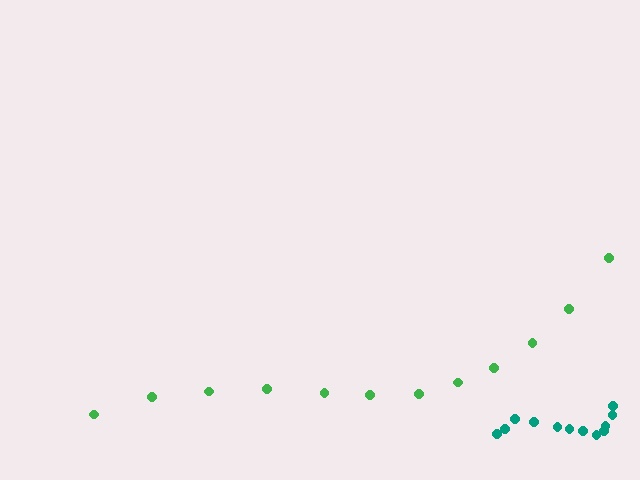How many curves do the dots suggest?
There are 2 distinct paths.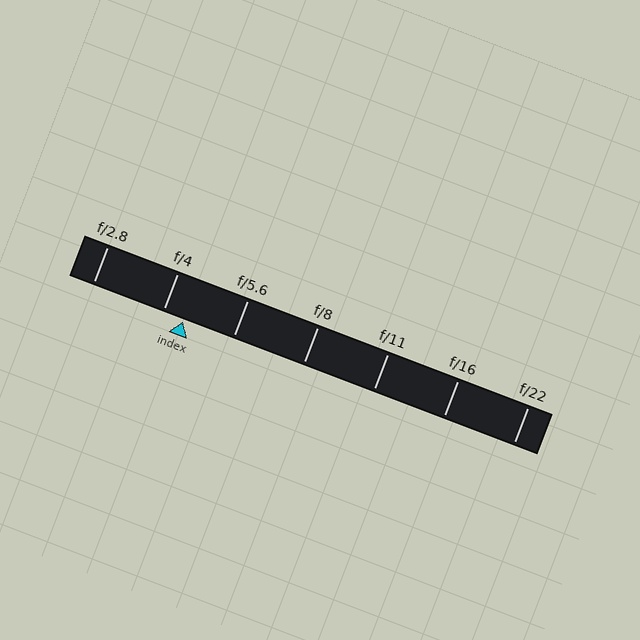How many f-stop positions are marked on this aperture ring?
There are 7 f-stop positions marked.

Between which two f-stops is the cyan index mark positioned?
The index mark is between f/4 and f/5.6.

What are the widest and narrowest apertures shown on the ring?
The widest aperture shown is f/2.8 and the narrowest is f/22.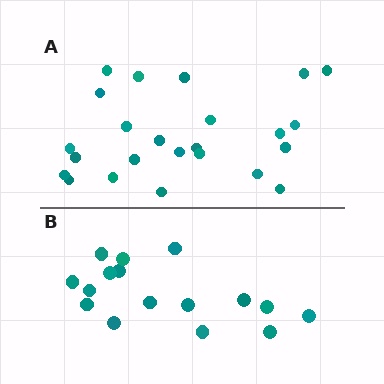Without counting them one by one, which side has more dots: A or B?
Region A (the top region) has more dots.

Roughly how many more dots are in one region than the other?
Region A has roughly 8 or so more dots than region B.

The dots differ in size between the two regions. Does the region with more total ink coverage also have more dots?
No. Region B has more total ink coverage because its dots are larger, but region A actually contains more individual dots. Total area can be misleading — the number of items is what matters here.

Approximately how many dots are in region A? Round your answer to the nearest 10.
About 20 dots. (The exact count is 24, which rounds to 20.)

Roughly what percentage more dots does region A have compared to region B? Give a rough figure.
About 50% more.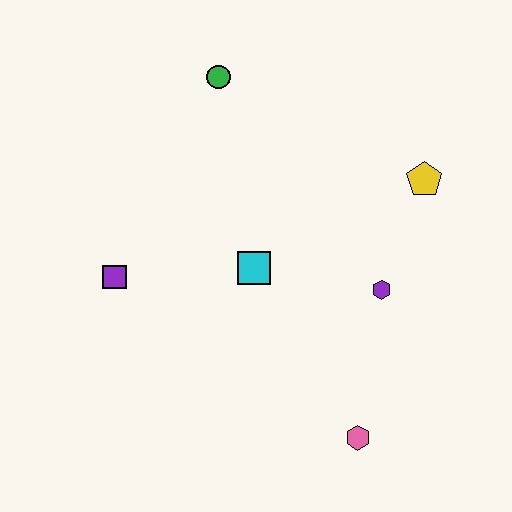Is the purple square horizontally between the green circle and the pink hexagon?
No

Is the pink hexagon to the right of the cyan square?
Yes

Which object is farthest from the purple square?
The yellow pentagon is farthest from the purple square.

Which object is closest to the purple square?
The cyan square is closest to the purple square.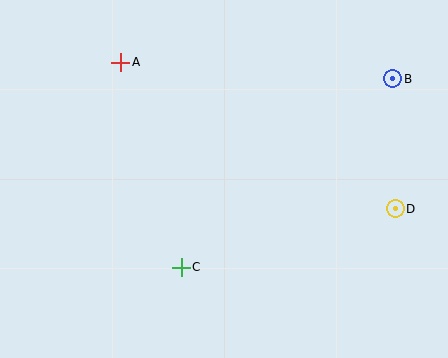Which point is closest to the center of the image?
Point C at (181, 267) is closest to the center.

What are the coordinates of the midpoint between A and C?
The midpoint between A and C is at (151, 165).